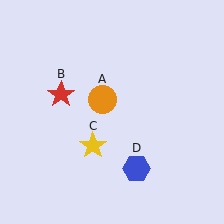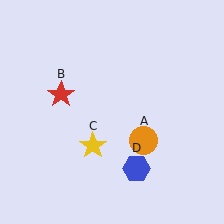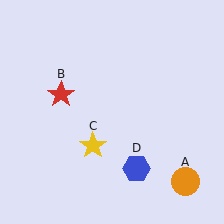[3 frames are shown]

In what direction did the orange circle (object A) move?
The orange circle (object A) moved down and to the right.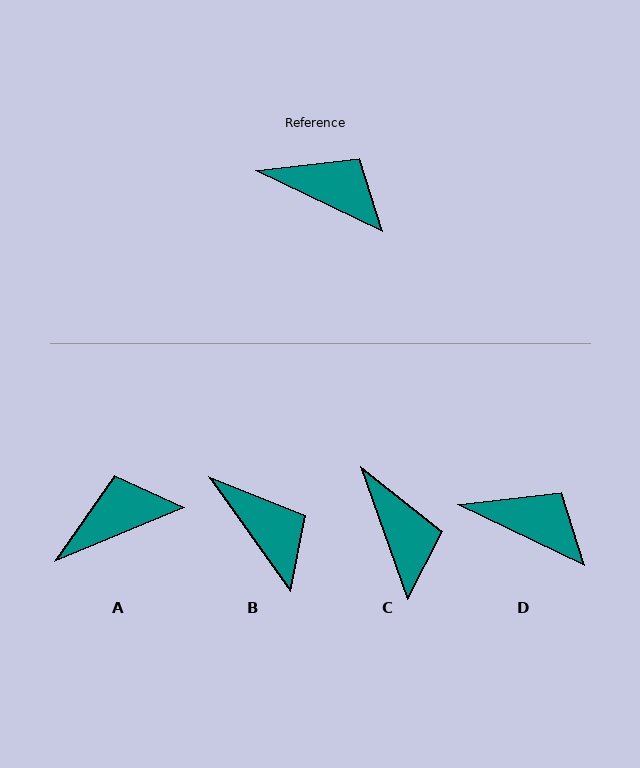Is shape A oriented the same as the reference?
No, it is off by about 48 degrees.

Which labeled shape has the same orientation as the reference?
D.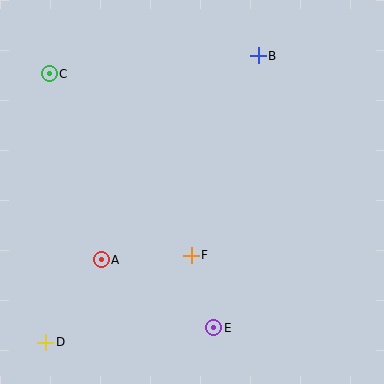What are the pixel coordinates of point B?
Point B is at (258, 56).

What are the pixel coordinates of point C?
Point C is at (49, 74).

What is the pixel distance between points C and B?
The distance between C and B is 209 pixels.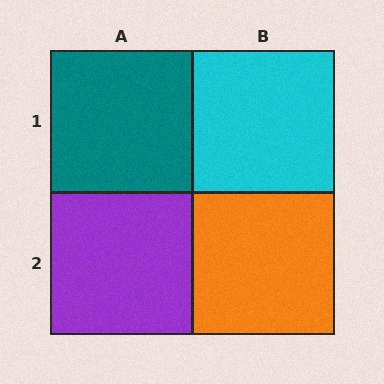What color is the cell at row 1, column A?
Teal.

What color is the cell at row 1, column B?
Cyan.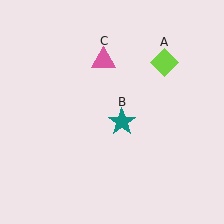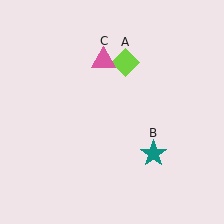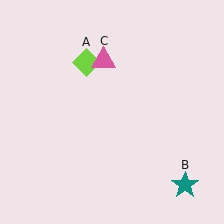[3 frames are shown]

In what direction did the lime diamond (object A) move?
The lime diamond (object A) moved left.